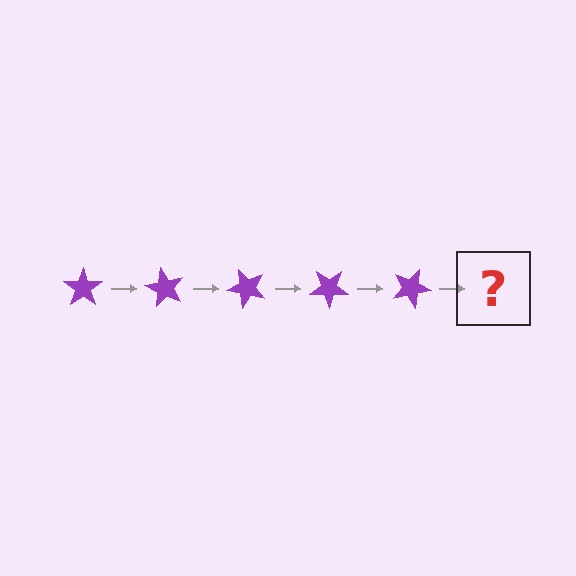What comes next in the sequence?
The next element should be a purple star rotated 300 degrees.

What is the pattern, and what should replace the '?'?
The pattern is that the star rotates 60 degrees each step. The '?' should be a purple star rotated 300 degrees.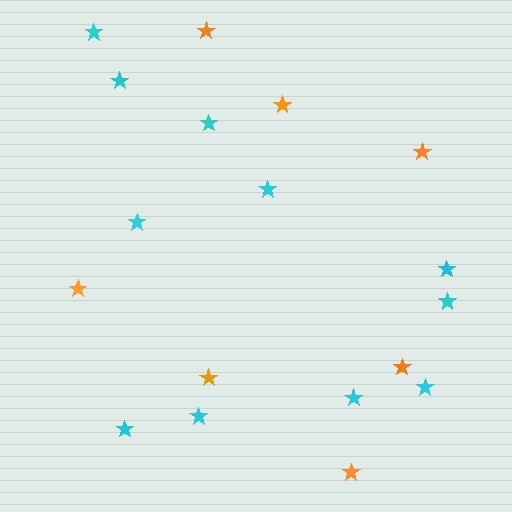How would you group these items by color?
There are 2 groups: one group of orange stars (7) and one group of cyan stars (11).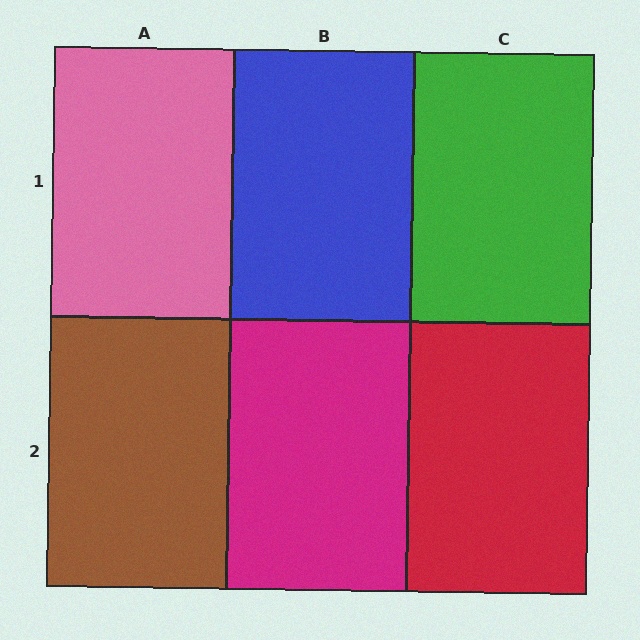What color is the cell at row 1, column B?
Blue.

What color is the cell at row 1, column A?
Pink.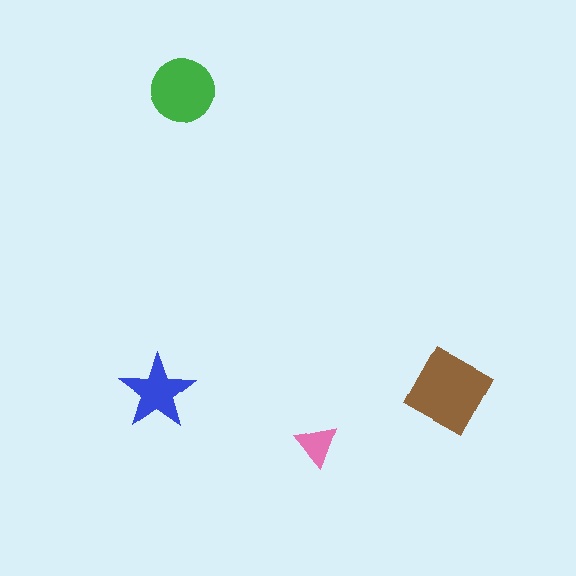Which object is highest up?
The green circle is topmost.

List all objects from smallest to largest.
The pink triangle, the blue star, the green circle, the brown square.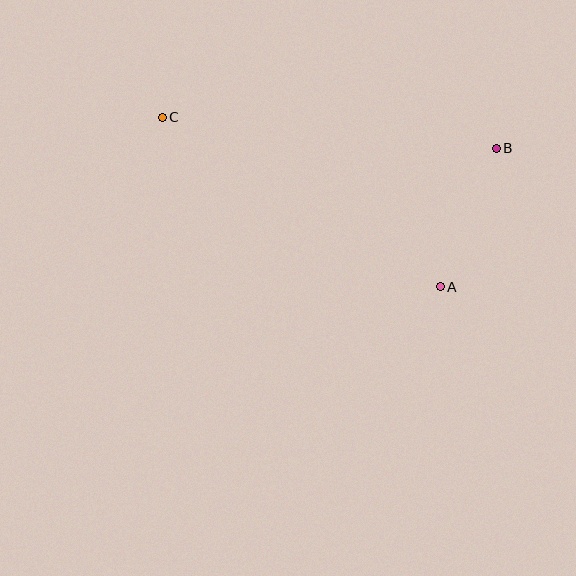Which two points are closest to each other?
Points A and B are closest to each other.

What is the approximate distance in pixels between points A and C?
The distance between A and C is approximately 325 pixels.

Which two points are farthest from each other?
Points B and C are farthest from each other.